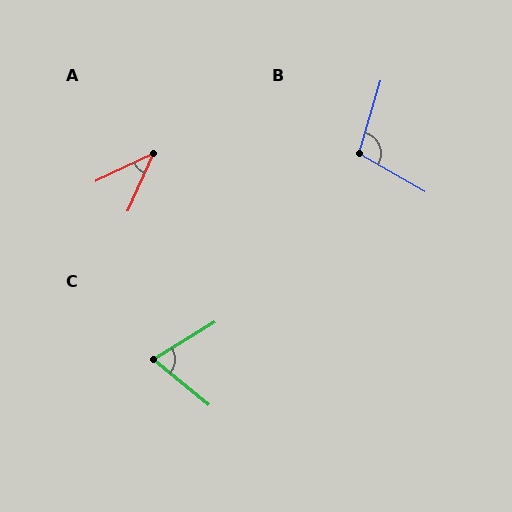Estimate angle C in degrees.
Approximately 71 degrees.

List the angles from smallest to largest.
A (40°), C (71°), B (103°).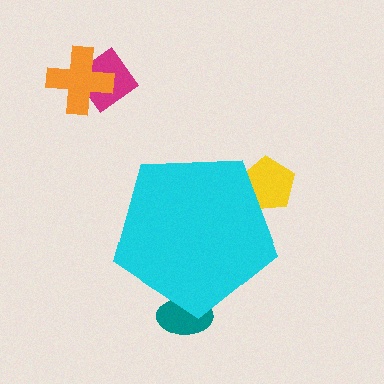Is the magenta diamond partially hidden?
No, the magenta diamond is fully visible.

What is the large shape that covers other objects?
A cyan pentagon.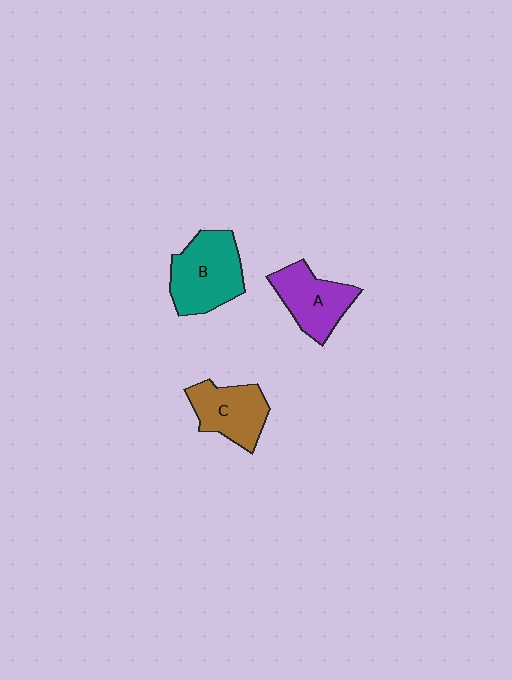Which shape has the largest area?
Shape B (teal).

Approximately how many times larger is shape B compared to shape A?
Approximately 1.2 times.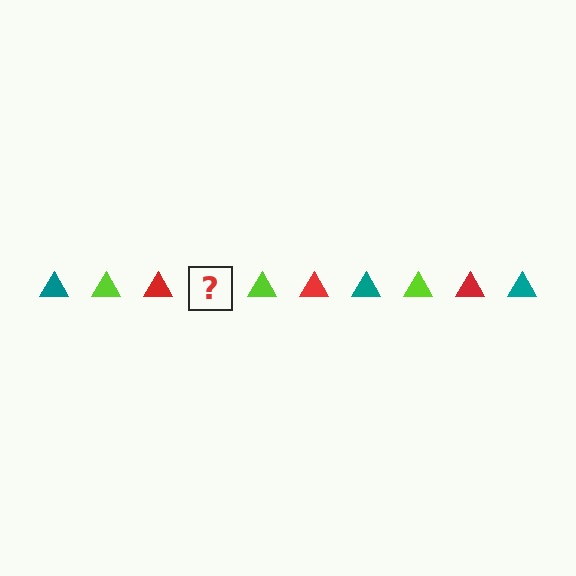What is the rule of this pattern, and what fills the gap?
The rule is that the pattern cycles through teal, lime, red triangles. The gap should be filled with a teal triangle.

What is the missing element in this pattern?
The missing element is a teal triangle.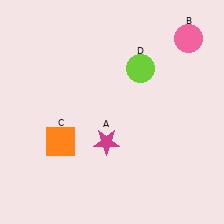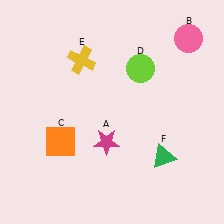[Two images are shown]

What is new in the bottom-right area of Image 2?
A green triangle (F) was added in the bottom-right area of Image 2.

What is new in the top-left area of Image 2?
A yellow cross (E) was added in the top-left area of Image 2.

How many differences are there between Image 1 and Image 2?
There are 2 differences between the two images.